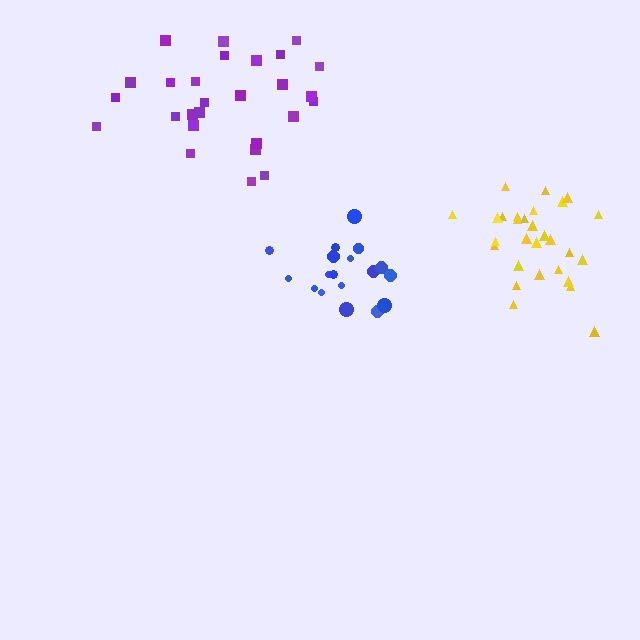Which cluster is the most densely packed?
Yellow.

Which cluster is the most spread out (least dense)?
Purple.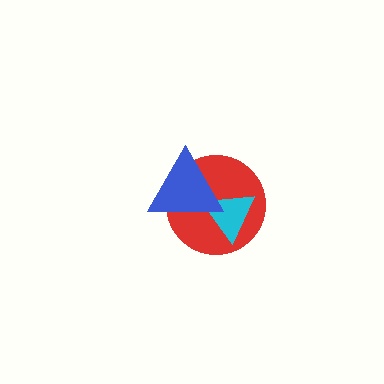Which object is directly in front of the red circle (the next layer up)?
The cyan triangle is directly in front of the red circle.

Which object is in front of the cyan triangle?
The blue triangle is in front of the cyan triangle.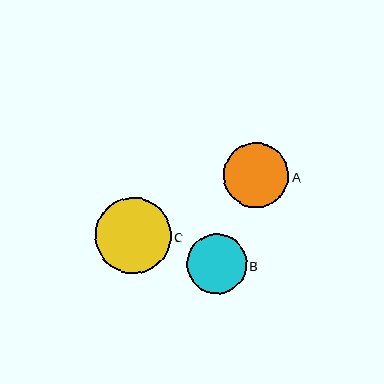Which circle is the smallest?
Circle B is the smallest with a size of approximately 60 pixels.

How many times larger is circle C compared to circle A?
Circle C is approximately 1.2 times the size of circle A.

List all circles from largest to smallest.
From largest to smallest: C, A, B.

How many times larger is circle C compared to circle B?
Circle C is approximately 1.3 times the size of circle B.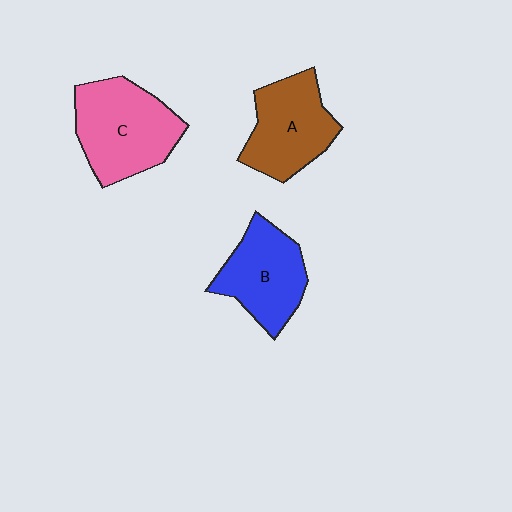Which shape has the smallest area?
Shape B (blue).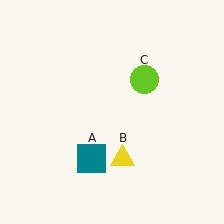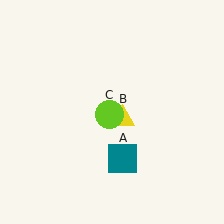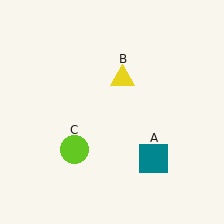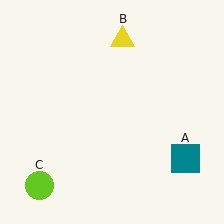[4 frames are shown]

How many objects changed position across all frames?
3 objects changed position: teal square (object A), yellow triangle (object B), lime circle (object C).